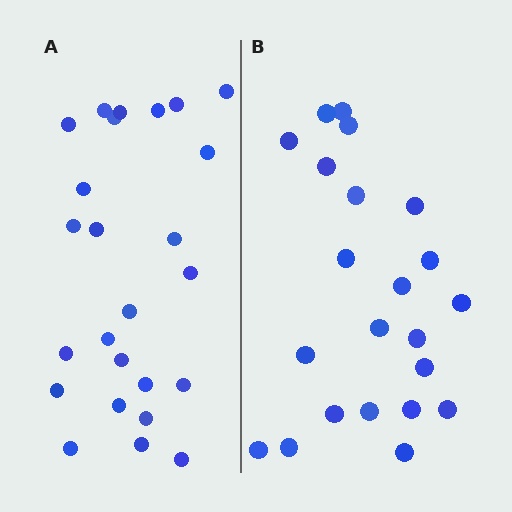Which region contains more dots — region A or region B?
Region A (the left region) has more dots.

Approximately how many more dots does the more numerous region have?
Region A has just a few more — roughly 2 or 3 more dots than region B.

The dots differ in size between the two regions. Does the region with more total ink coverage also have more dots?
No. Region B has more total ink coverage because its dots are larger, but region A actually contains more individual dots. Total area can be misleading — the number of items is what matters here.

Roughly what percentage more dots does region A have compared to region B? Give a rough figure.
About 15% more.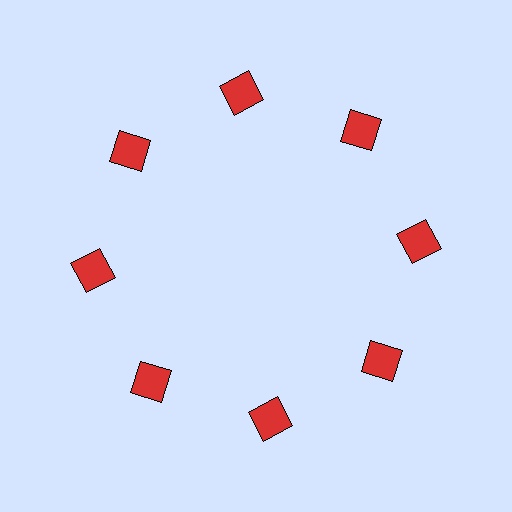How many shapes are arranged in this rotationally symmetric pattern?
There are 8 shapes, arranged in 8 groups of 1.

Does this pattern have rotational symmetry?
Yes, this pattern has 8-fold rotational symmetry. It looks the same after rotating 45 degrees around the center.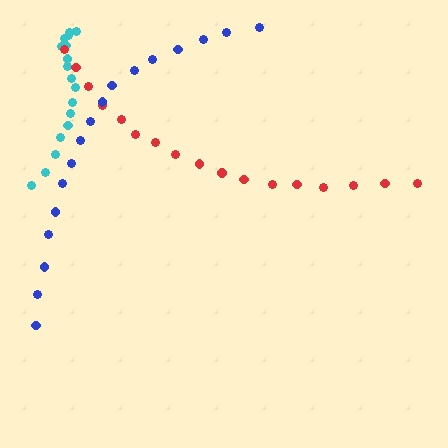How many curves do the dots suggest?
There are 3 distinct paths.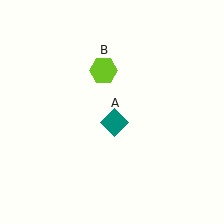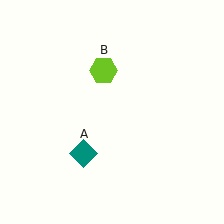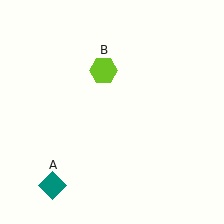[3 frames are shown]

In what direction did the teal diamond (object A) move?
The teal diamond (object A) moved down and to the left.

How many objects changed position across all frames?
1 object changed position: teal diamond (object A).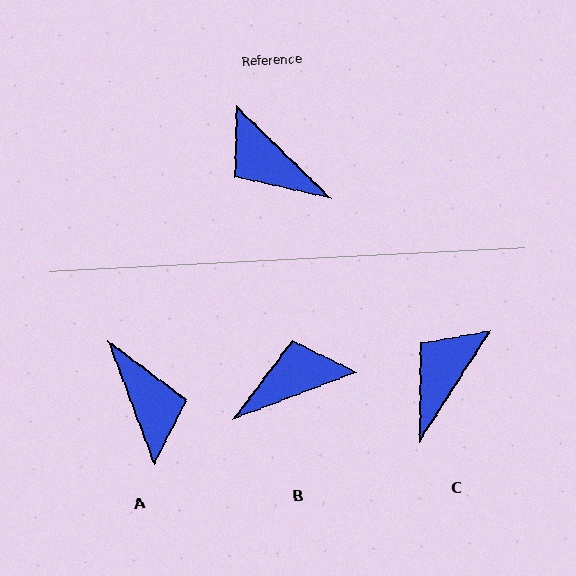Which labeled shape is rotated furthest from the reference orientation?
A, about 155 degrees away.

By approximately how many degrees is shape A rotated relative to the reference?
Approximately 155 degrees counter-clockwise.